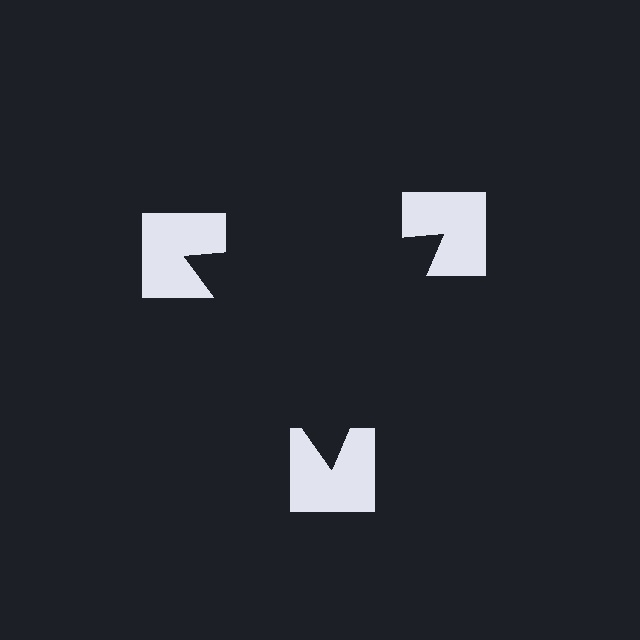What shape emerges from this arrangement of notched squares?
An illusory triangle — its edges are inferred from the aligned wedge cuts in the notched squares, not physically drawn.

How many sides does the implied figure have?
3 sides.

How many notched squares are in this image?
There are 3 — one at each vertex of the illusory triangle.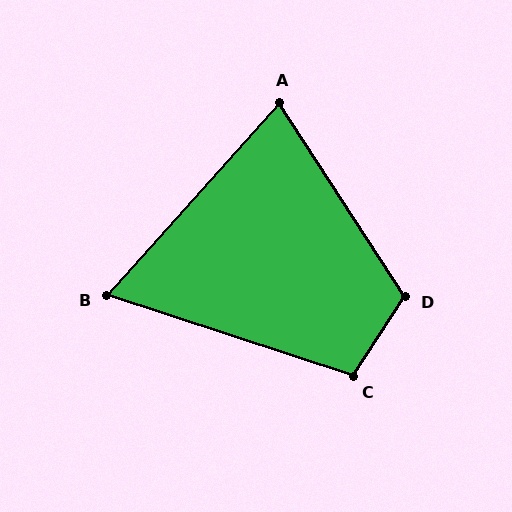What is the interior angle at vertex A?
Approximately 75 degrees (acute).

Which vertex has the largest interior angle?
D, at approximately 114 degrees.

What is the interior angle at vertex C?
Approximately 105 degrees (obtuse).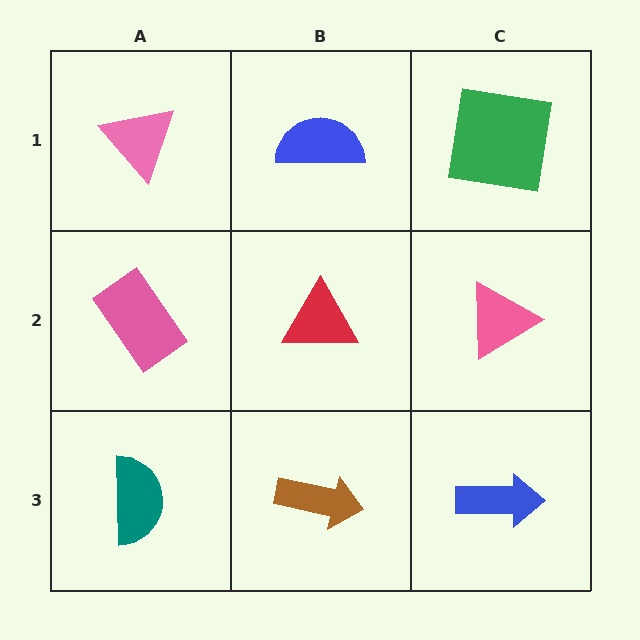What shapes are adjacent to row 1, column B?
A red triangle (row 2, column B), a pink triangle (row 1, column A), a green square (row 1, column C).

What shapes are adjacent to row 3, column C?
A pink triangle (row 2, column C), a brown arrow (row 3, column B).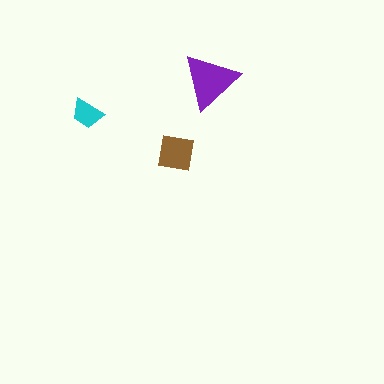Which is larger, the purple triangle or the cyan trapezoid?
The purple triangle.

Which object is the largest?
The purple triangle.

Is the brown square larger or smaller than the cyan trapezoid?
Larger.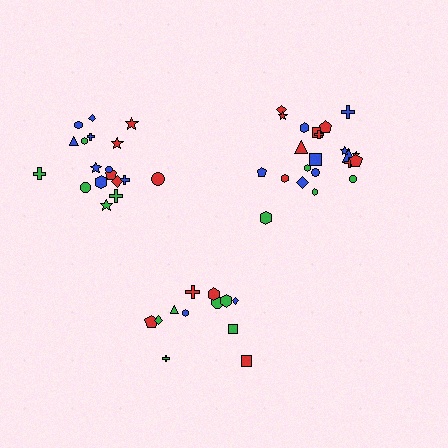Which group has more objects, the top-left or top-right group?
The top-right group.